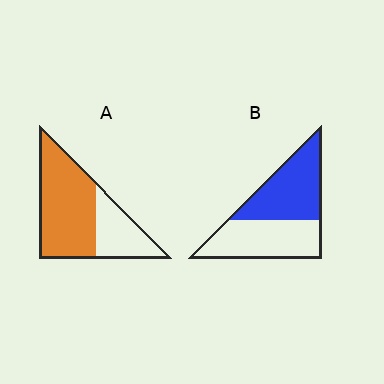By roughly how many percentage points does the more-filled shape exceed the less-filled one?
By roughly 15 percentage points (A over B).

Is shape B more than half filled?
Roughly half.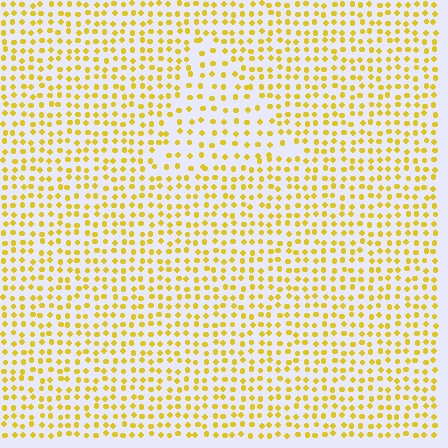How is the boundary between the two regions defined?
The boundary is defined by a change in element density (approximately 1.6x ratio). All elements are the same color, size, and shape.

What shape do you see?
I see a triangle.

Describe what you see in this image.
The image contains small yellow elements arranged at two different densities. A triangle-shaped region is visible where the elements are less densely packed than the surrounding area.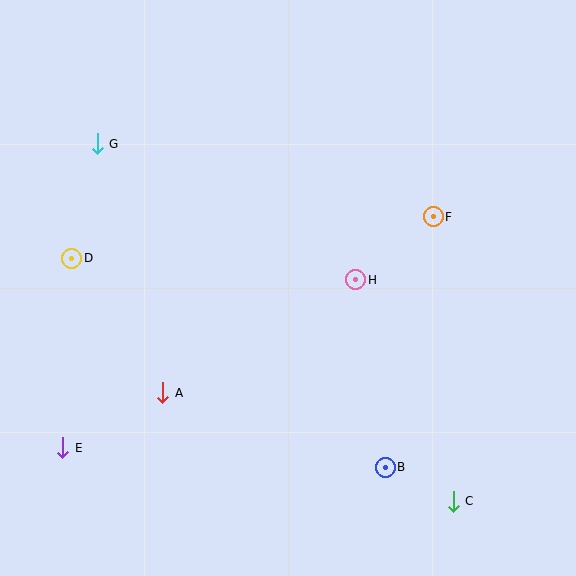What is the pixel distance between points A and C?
The distance between A and C is 310 pixels.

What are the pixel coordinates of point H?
Point H is at (356, 280).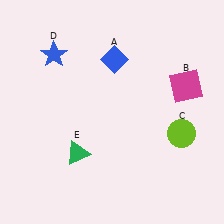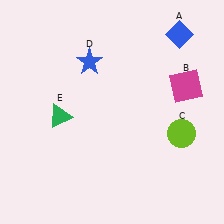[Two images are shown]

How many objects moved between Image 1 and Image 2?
3 objects moved between the two images.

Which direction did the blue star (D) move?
The blue star (D) moved right.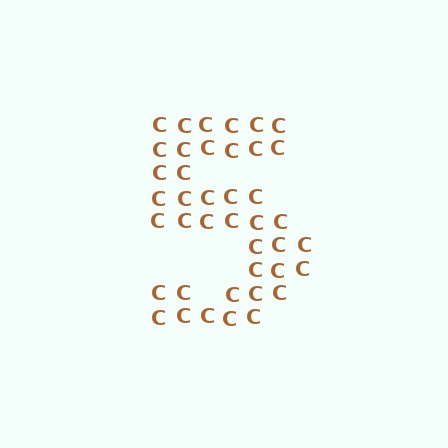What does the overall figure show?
The overall figure shows the digit 5.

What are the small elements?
The small elements are letter C's.